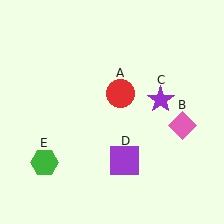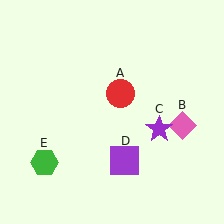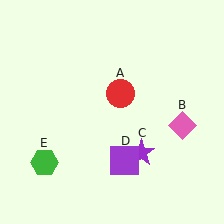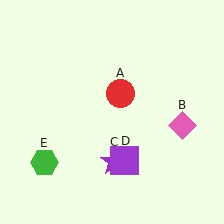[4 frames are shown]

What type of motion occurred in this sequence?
The purple star (object C) rotated clockwise around the center of the scene.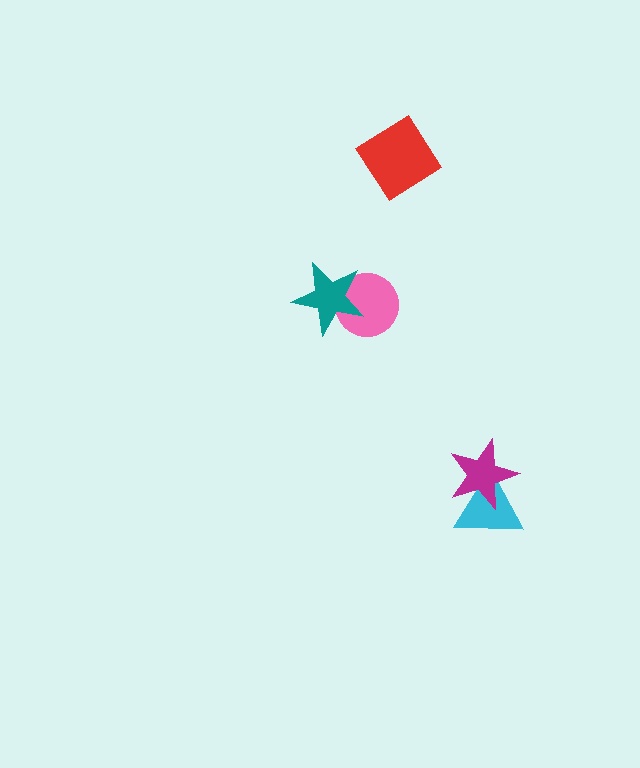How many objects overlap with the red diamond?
0 objects overlap with the red diamond.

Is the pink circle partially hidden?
Yes, it is partially covered by another shape.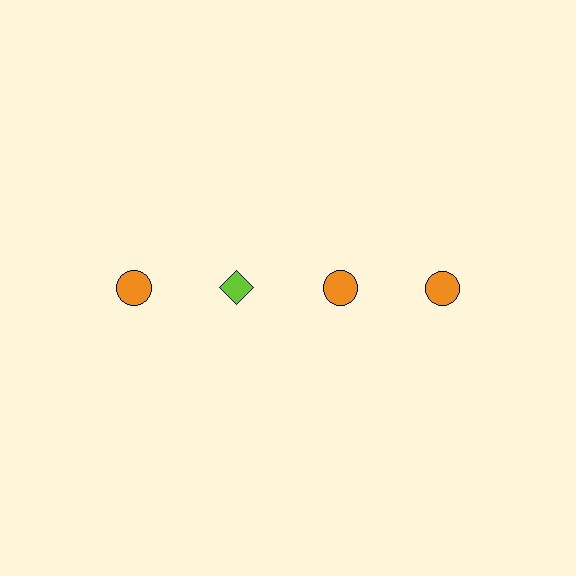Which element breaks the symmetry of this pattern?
The lime diamond in the top row, second from left column breaks the symmetry. All other shapes are orange circles.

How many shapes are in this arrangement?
There are 4 shapes arranged in a grid pattern.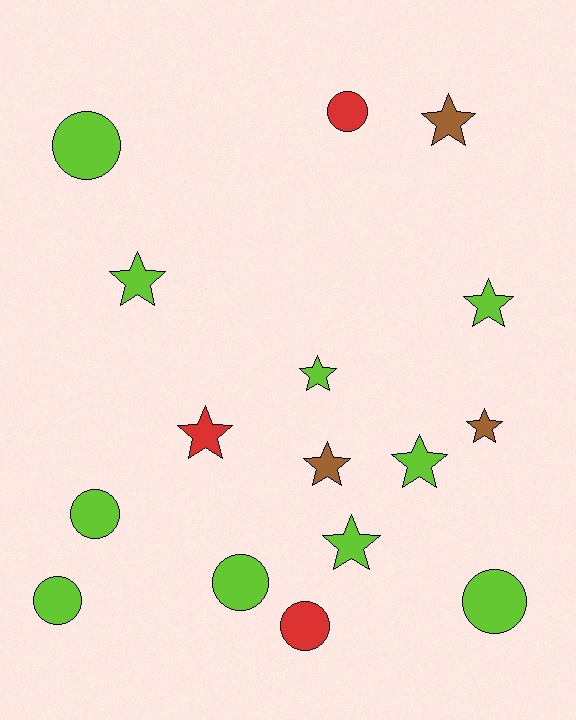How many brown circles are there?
There are no brown circles.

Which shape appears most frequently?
Star, with 9 objects.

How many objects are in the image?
There are 16 objects.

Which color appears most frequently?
Lime, with 10 objects.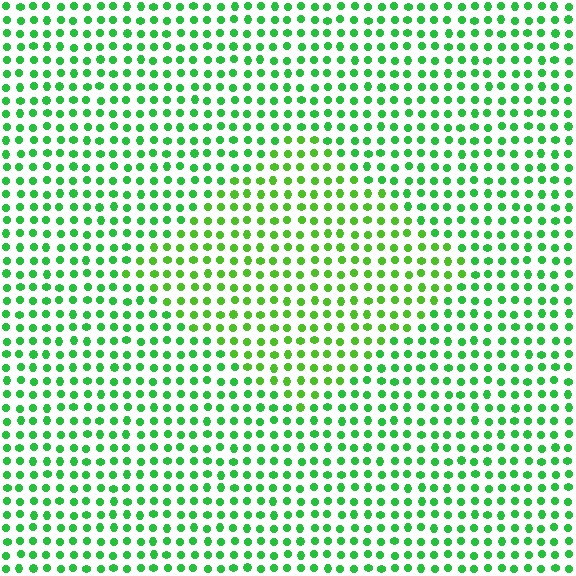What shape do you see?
I see a diamond.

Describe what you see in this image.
The image is filled with small green elements in a uniform arrangement. A diamond-shaped region is visible where the elements are tinted to a slightly different hue, forming a subtle color boundary.